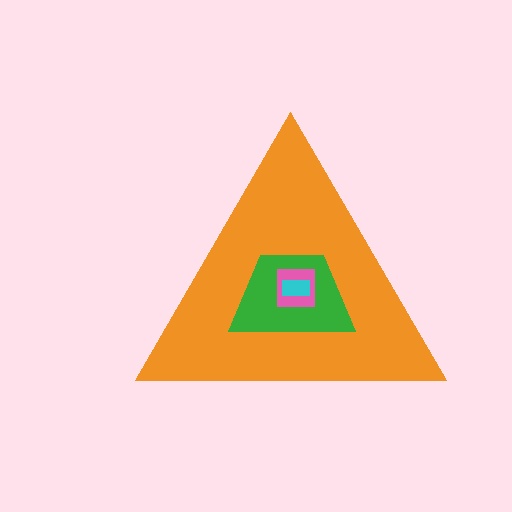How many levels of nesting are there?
4.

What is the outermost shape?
The orange triangle.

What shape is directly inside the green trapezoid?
The pink square.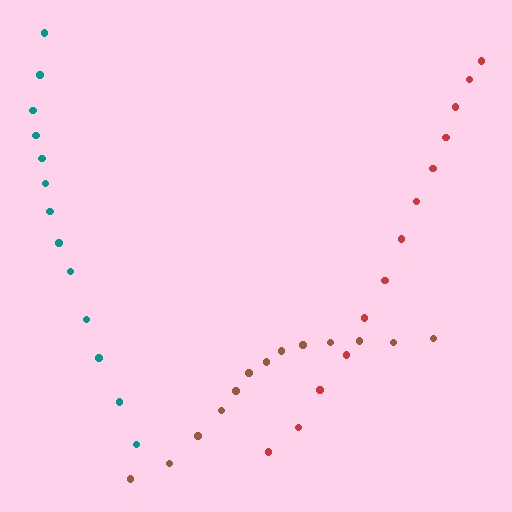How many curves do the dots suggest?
There are 3 distinct paths.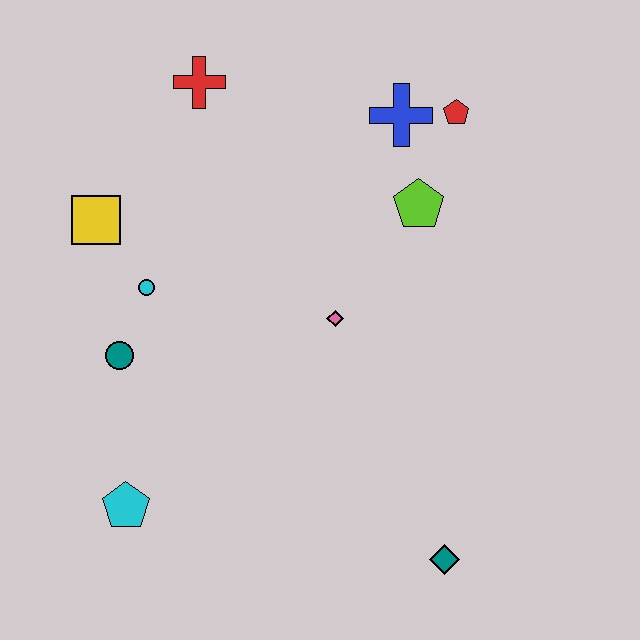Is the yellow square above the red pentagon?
No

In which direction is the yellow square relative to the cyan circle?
The yellow square is above the cyan circle.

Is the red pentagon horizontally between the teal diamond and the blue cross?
No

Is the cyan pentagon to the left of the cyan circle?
Yes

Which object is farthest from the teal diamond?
The red cross is farthest from the teal diamond.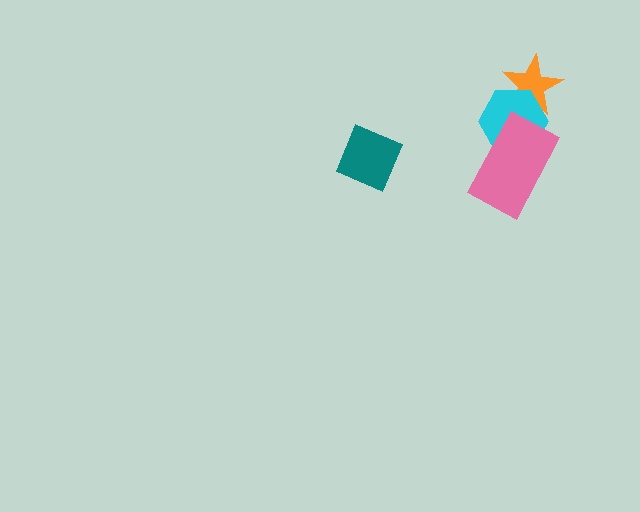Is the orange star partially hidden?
Yes, it is partially covered by another shape.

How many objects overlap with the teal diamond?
0 objects overlap with the teal diamond.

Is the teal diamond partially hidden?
No, no other shape covers it.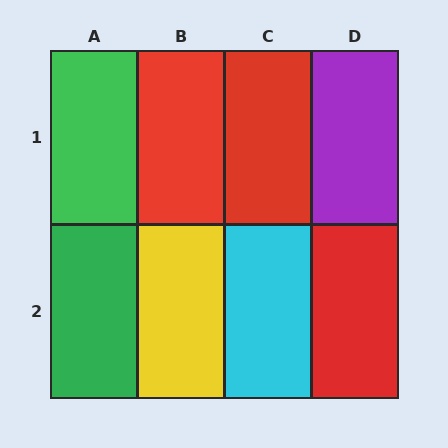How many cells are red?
3 cells are red.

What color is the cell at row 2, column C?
Cyan.